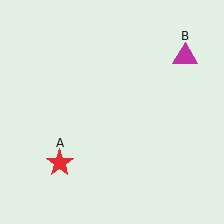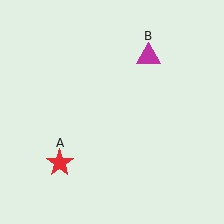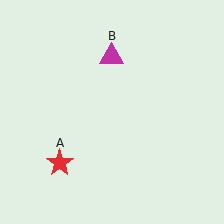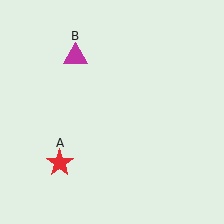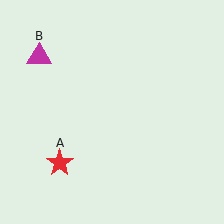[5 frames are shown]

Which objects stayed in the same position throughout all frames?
Red star (object A) remained stationary.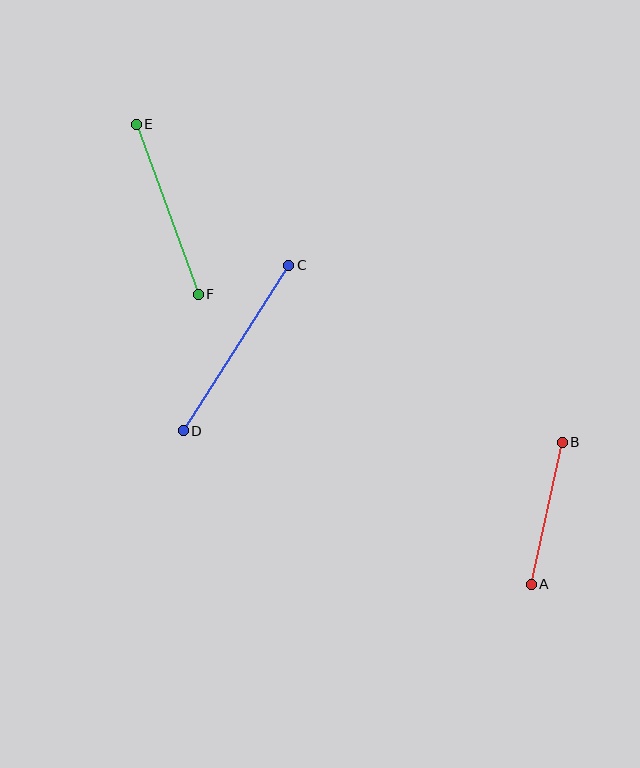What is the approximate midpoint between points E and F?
The midpoint is at approximately (167, 209) pixels.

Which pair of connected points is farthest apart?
Points C and D are farthest apart.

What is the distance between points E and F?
The distance is approximately 181 pixels.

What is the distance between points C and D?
The distance is approximately 196 pixels.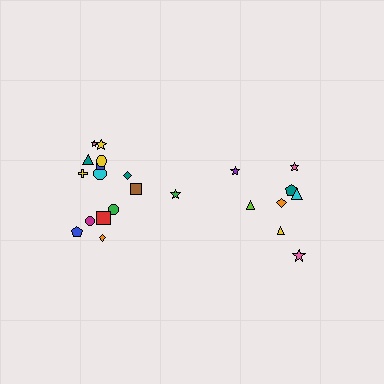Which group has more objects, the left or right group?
The left group.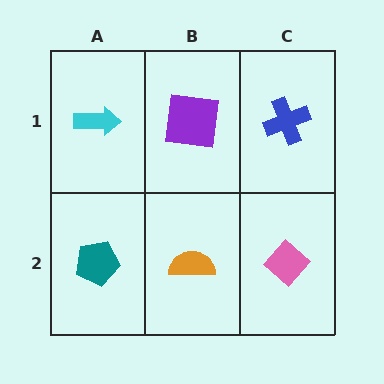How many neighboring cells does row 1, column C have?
2.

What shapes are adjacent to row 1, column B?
An orange semicircle (row 2, column B), a cyan arrow (row 1, column A), a blue cross (row 1, column C).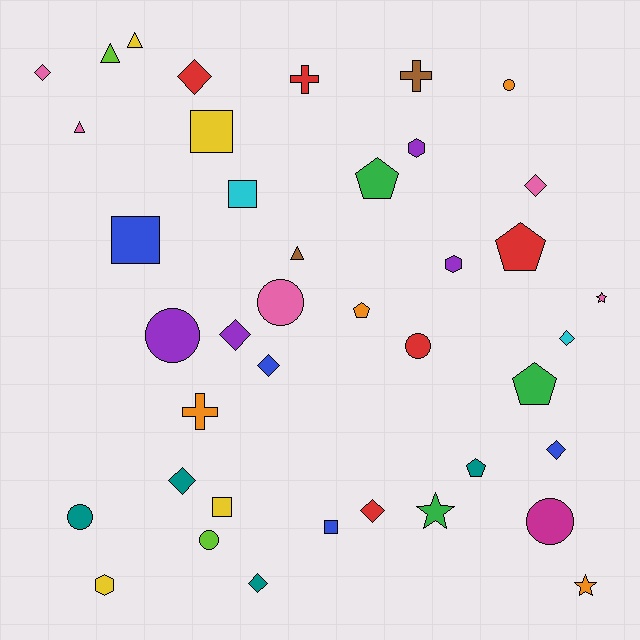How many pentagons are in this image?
There are 5 pentagons.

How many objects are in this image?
There are 40 objects.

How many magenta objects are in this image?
There is 1 magenta object.